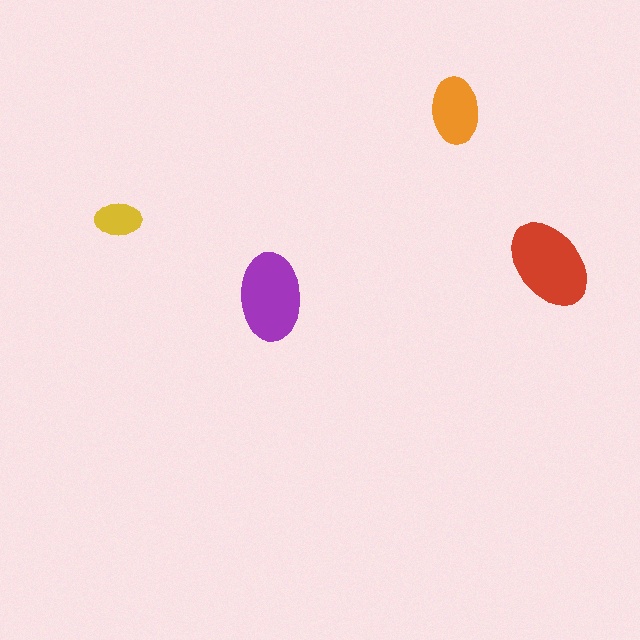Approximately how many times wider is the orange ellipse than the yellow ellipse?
About 1.5 times wider.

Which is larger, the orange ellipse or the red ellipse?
The red one.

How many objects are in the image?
There are 4 objects in the image.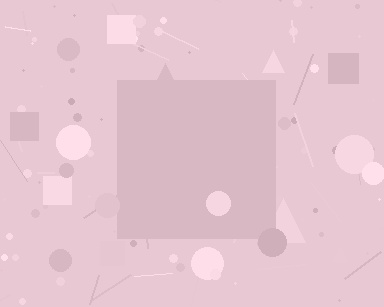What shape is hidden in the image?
A square is hidden in the image.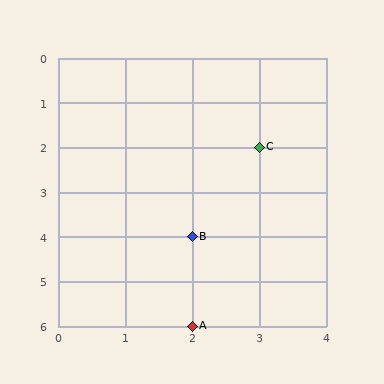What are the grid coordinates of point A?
Point A is at grid coordinates (2, 6).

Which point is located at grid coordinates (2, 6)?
Point A is at (2, 6).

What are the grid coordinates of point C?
Point C is at grid coordinates (3, 2).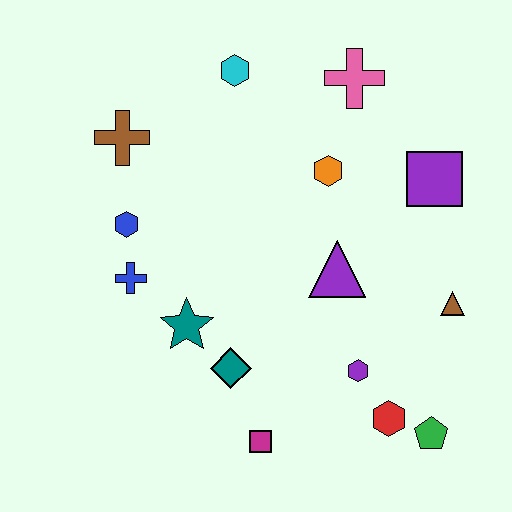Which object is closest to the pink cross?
The orange hexagon is closest to the pink cross.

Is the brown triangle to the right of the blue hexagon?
Yes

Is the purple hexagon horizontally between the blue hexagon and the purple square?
Yes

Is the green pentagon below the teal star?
Yes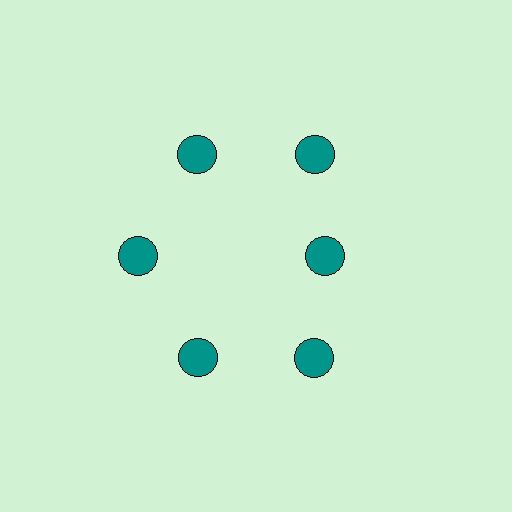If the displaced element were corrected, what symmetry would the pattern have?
It would have 6-fold rotational symmetry — the pattern would map onto itself every 60 degrees.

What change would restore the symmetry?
The symmetry would be restored by moving it outward, back onto the ring so that all 6 circles sit at equal angles and equal distance from the center.